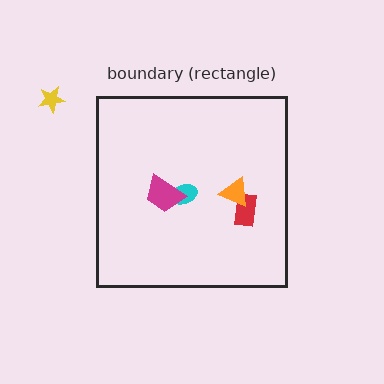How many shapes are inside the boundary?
4 inside, 1 outside.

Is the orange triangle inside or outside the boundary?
Inside.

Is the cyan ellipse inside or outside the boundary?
Inside.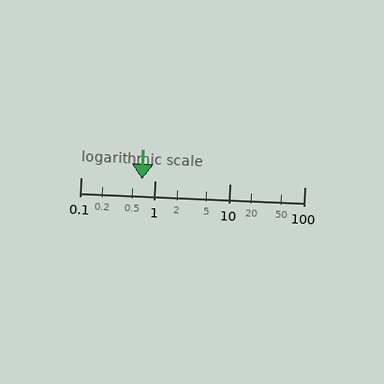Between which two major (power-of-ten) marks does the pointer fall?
The pointer is between 0.1 and 1.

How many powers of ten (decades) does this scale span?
The scale spans 3 decades, from 0.1 to 100.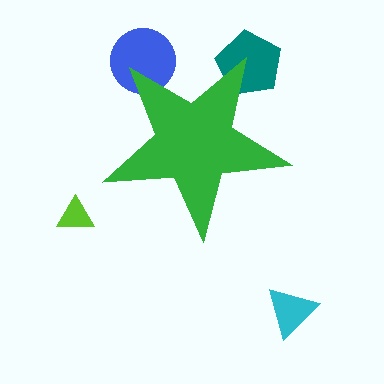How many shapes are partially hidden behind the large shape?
2 shapes are partially hidden.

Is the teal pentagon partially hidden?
Yes, the teal pentagon is partially hidden behind the green star.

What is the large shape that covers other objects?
A green star.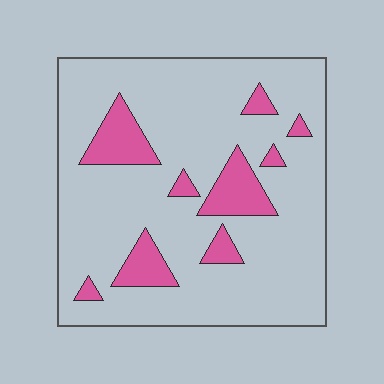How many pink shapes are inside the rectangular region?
9.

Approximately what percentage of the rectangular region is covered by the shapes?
Approximately 15%.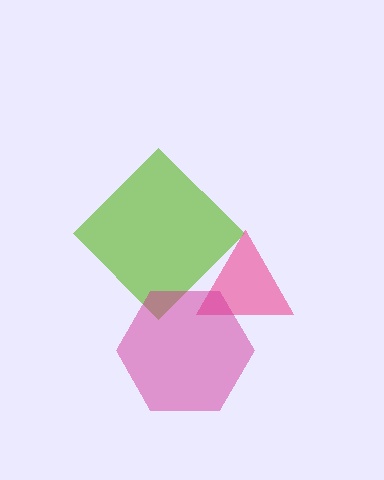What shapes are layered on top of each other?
The layered shapes are: a lime diamond, a pink triangle, a magenta hexagon.